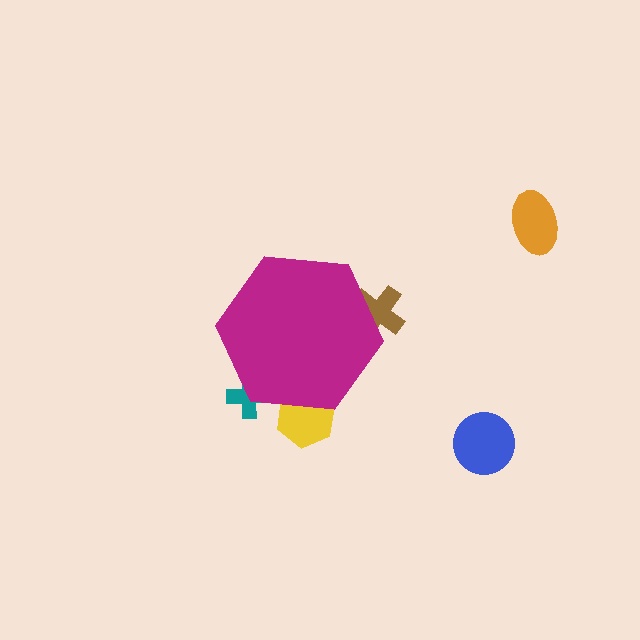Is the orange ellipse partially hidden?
No, the orange ellipse is fully visible.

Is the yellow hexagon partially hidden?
Yes, the yellow hexagon is partially hidden behind the magenta hexagon.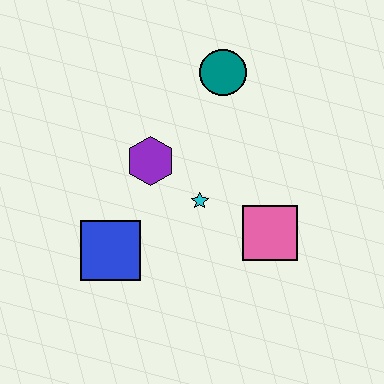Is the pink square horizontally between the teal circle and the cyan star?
No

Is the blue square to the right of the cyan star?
No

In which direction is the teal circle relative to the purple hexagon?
The teal circle is above the purple hexagon.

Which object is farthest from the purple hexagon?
The pink square is farthest from the purple hexagon.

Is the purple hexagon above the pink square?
Yes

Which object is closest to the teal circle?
The purple hexagon is closest to the teal circle.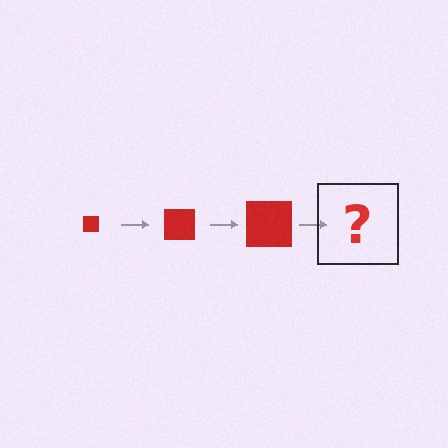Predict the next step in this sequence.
The next step is a red square, larger than the previous one.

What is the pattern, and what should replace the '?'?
The pattern is that the square gets progressively larger each step. The '?' should be a red square, larger than the previous one.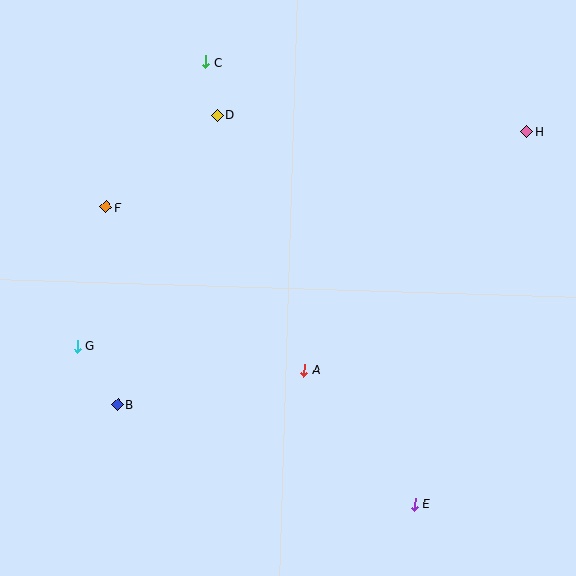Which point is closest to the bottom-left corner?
Point B is closest to the bottom-left corner.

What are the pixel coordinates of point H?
Point H is at (527, 132).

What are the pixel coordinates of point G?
Point G is at (77, 346).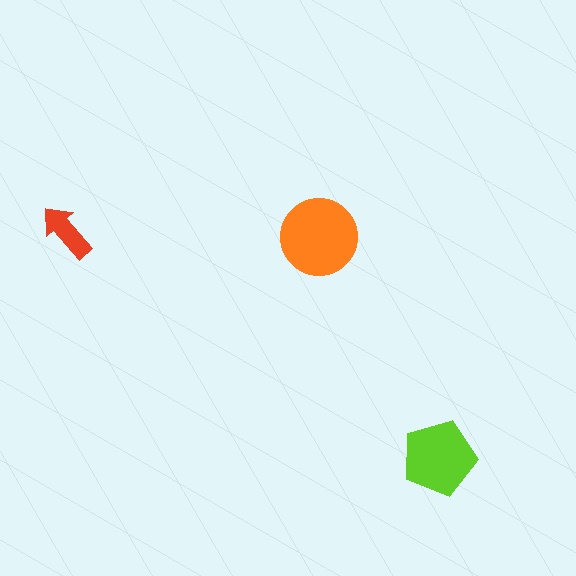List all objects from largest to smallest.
The orange circle, the lime pentagon, the red arrow.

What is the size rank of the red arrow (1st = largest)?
3rd.